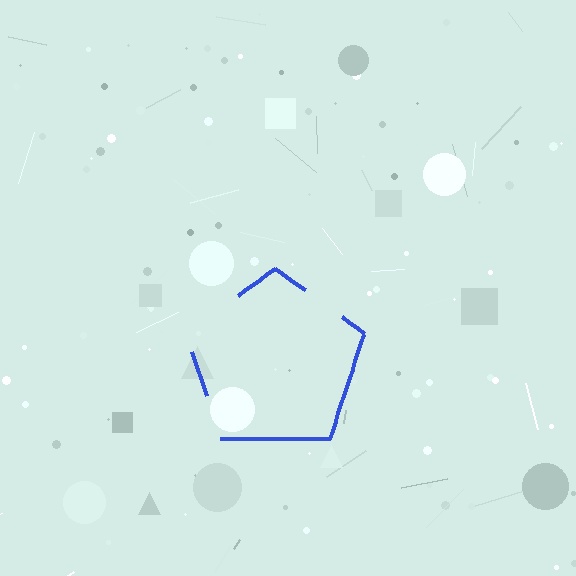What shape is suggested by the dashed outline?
The dashed outline suggests a pentagon.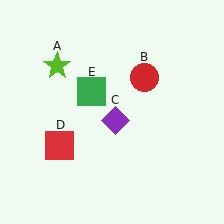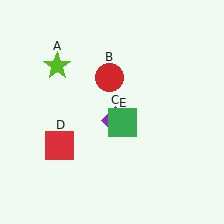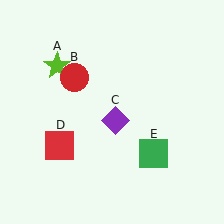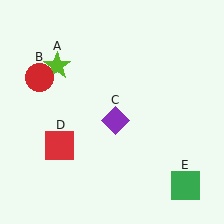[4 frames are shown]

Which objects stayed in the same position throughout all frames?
Lime star (object A) and purple diamond (object C) and red square (object D) remained stationary.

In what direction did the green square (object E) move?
The green square (object E) moved down and to the right.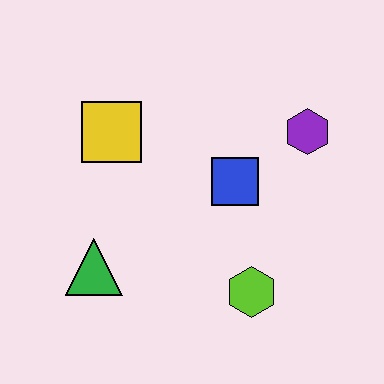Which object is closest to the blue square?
The purple hexagon is closest to the blue square.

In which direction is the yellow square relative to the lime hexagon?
The yellow square is above the lime hexagon.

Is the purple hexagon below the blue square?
No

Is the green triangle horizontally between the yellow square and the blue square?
No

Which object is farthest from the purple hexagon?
The green triangle is farthest from the purple hexagon.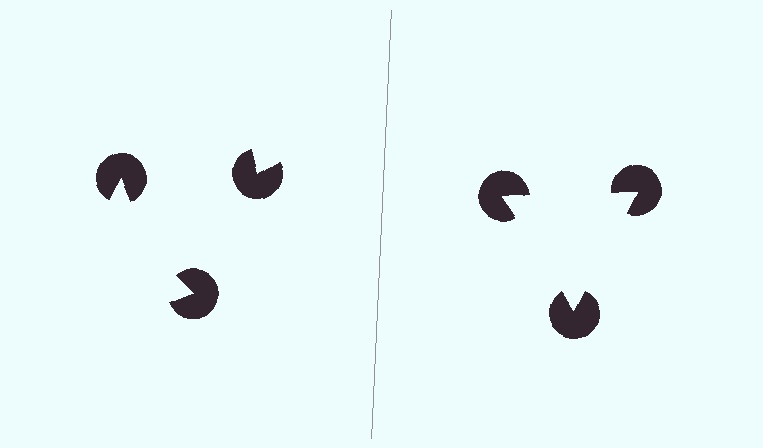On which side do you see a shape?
An illusory triangle appears on the right side. On the left side the wedge cuts are rotated, so no coherent shape forms.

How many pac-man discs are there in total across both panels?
6 — 3 on each side.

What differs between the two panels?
The pac-man discs are positioned identically on both sides; only the wedge orientations differ. On the right they align to a triangle; on the left they are misaligned.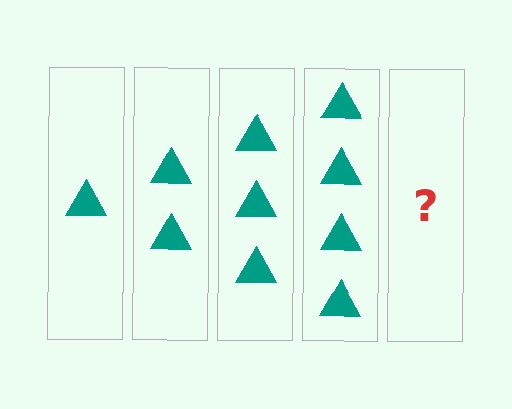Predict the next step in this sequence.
The next step is 5 triangles.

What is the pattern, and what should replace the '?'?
The pattern is that each step adds one more triangle. The '?' should be 5 triangles.